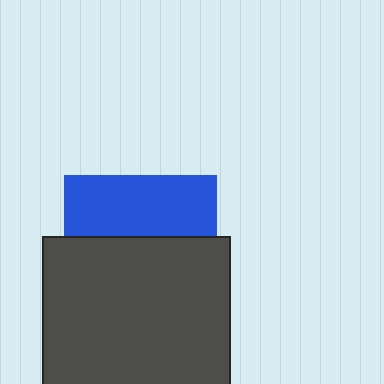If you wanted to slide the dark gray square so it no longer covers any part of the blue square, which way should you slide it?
Slide it down — that is the most direct way to separate the two shapes.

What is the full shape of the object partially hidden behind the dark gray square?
The partially hidden object is a blue square.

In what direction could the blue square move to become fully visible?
The blue square could move up. That would shift it out from behind the dark gray square entirely.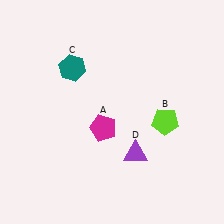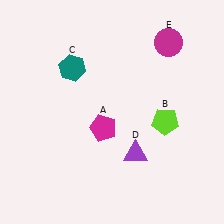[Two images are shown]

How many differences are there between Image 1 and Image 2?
There is 1 difference between the two images.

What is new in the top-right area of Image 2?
A magenta circle (E) was added in the top-right area of Image 2.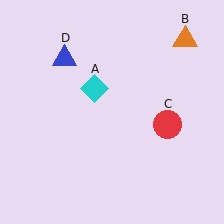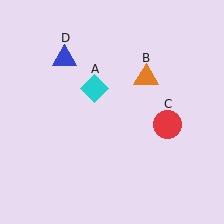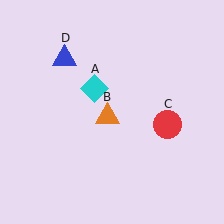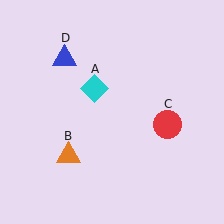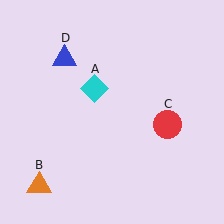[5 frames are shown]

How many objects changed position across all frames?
1 object changed position: orange triangle (object B).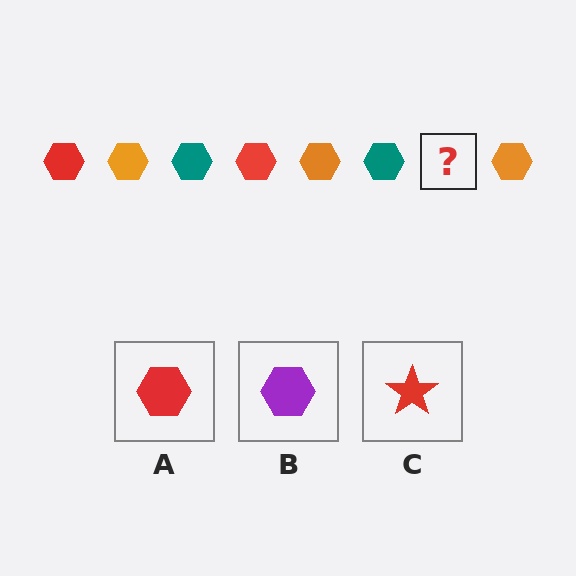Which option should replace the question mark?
Option A.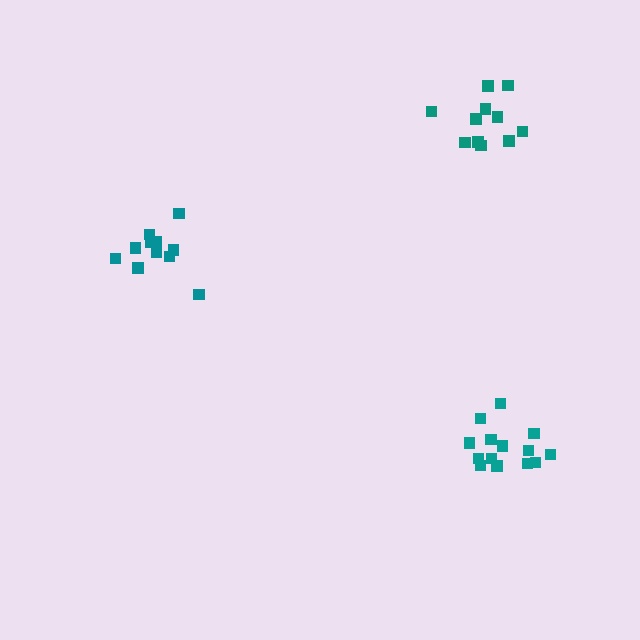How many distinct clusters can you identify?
There are 3 distinct clusters.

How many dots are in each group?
Group 1: 11 dots, Group 2: 11 dots, Group 3: 15 dots (37 total).